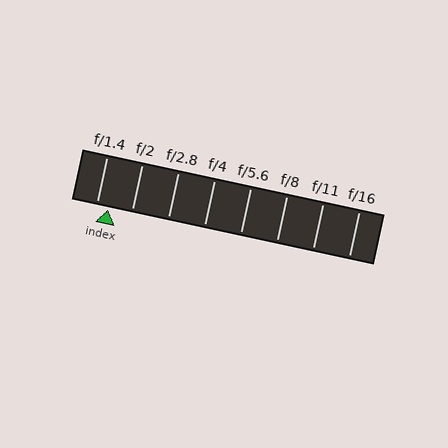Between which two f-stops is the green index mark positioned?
The index mark is between f/1.4 and f/2.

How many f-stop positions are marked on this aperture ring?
There are 8 f-stop positions marked.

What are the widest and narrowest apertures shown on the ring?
The widest aperture shown is f/1.4 and the narrowest is f/16.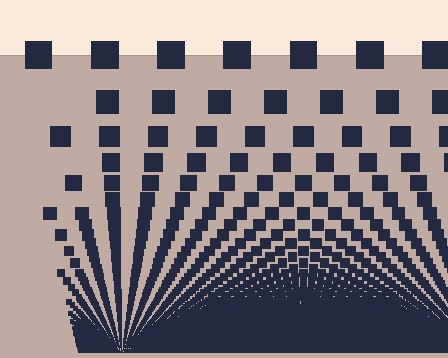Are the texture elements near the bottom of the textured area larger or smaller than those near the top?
Smaller. The gradient is inverted — elements near the bottom are smaller and denser.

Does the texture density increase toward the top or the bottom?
Density increases toward the bottom.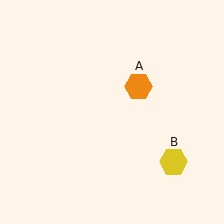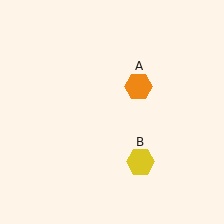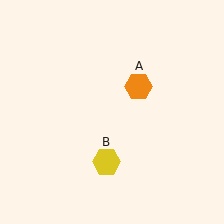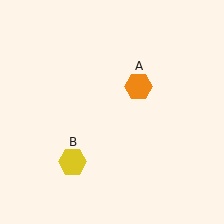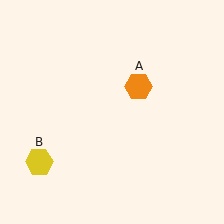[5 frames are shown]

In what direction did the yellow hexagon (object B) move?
The yellow hexagon (object B) moved left.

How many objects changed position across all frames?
1 object changed position: yellow hexagon (object B).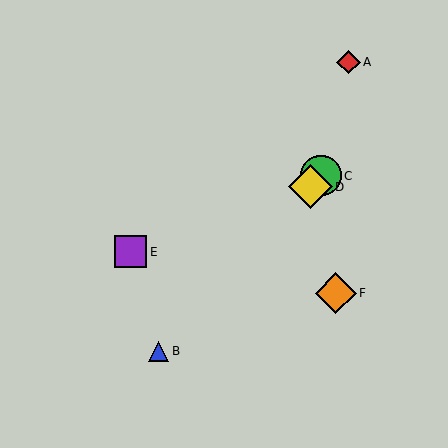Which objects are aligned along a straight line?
Objects B, C, D are aligned along a straight line.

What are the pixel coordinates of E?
Object E is at (130, 252).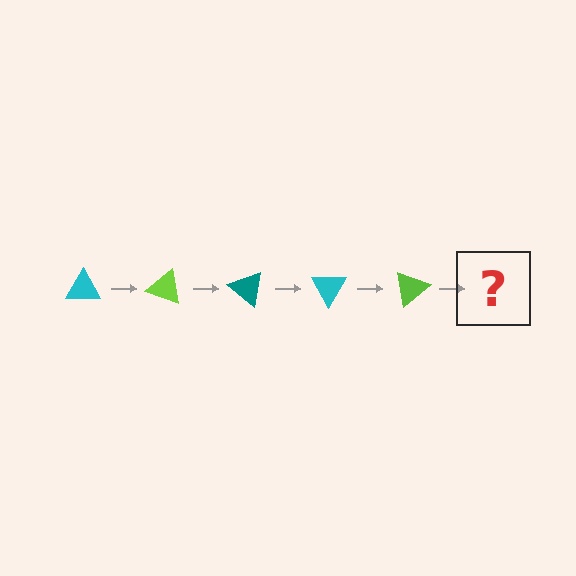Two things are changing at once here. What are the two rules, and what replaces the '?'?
The two rules are that it rotates 20 degrees each step and the color cycles through cyan, lime, and teal. The '?' should be a teal triangle, rotated 100 degrees from the start.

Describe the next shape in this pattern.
It should be a teal triangle, rotated 100 degrees from the start.